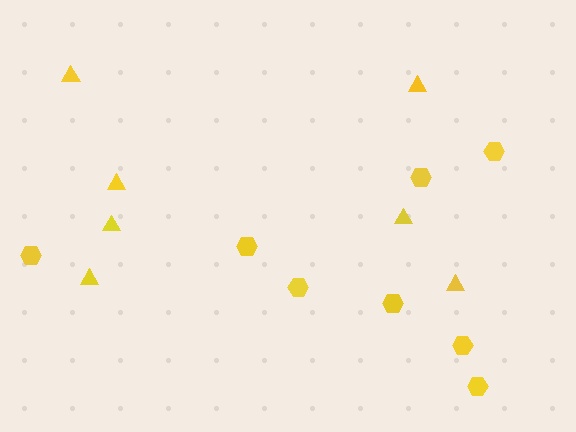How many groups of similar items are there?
There are 2 groups: one group of hexagons (8) and one group of triangles (7).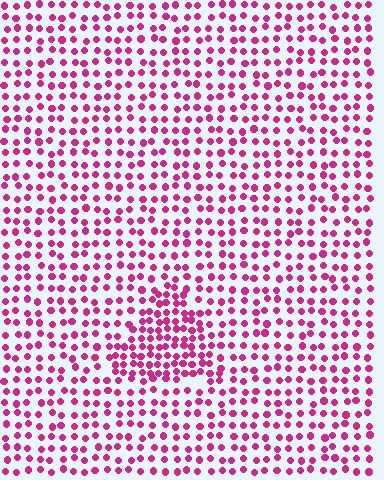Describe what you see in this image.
The image contains small magenta elements arranged at two different densities. A triangle-shaped region is visible where the elements are more densely packed than the surrounding area.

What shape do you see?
I see a triangle.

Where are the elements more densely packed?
The elements are more densely packed inside the triangle boundary.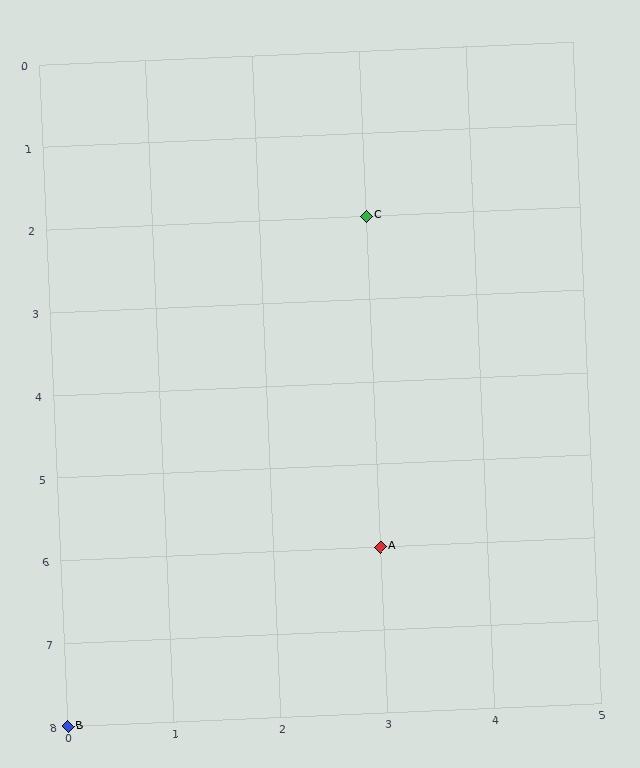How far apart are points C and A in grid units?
Points C and A are 4 rows apart.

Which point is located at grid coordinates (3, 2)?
Point C is at (3, 2).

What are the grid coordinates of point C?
Point C is at grid coordinates (3, 2).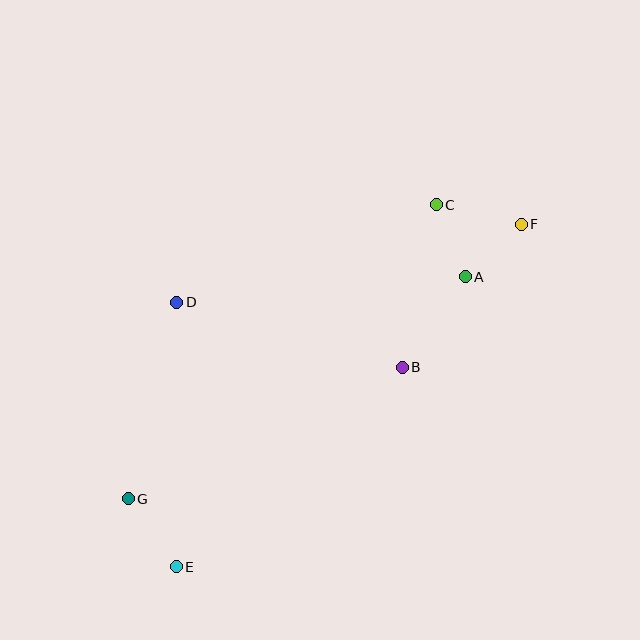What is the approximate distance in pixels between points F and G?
The distance between F and G is approximately 479 pixels.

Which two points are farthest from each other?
Points E and F are farthest from each other.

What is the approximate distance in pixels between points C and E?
The distance between C and E is approximately 446 pixels.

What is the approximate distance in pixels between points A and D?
The distance between A and D is approximately 290 pixels.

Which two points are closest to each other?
Points A and F are closest to each other.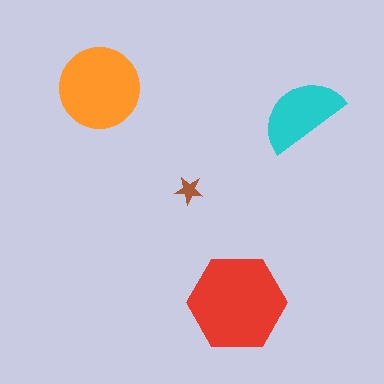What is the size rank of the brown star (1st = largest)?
4th.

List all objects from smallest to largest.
The brown star, the cyan semicircle, the orange circle, the red hexagon.